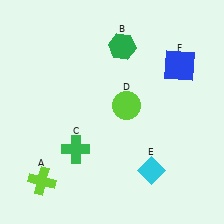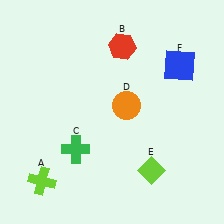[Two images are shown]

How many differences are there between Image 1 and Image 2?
There are 3 differences between the two images.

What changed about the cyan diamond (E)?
In Image 1, E is cyan. In Image 2, it changed to lime.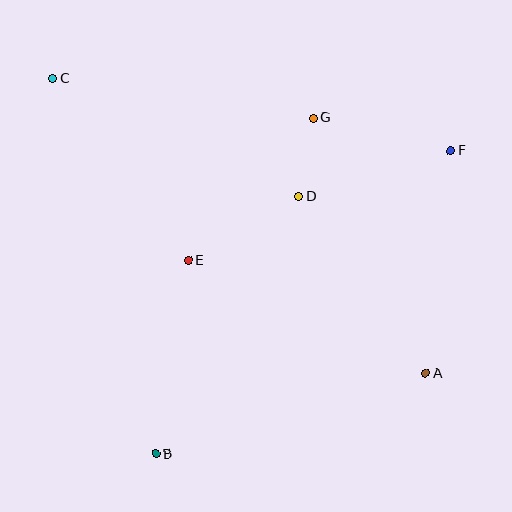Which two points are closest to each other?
Points D and G are closest to each other.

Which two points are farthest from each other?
Points A and C are farthest from each other.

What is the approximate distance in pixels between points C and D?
The distance between C and D is approximately 273 pixels.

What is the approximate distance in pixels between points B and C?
The distance between B and C is approximately 389 pixels.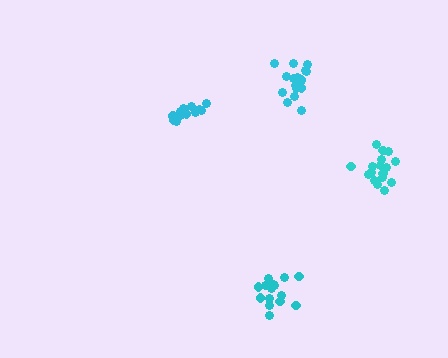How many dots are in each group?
Group 1: 17 dots, Group 2: 15 dots, Group 3: 18 dots, Group 4: 15 dots (65 total).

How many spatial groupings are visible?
There are 4 spatial groupings.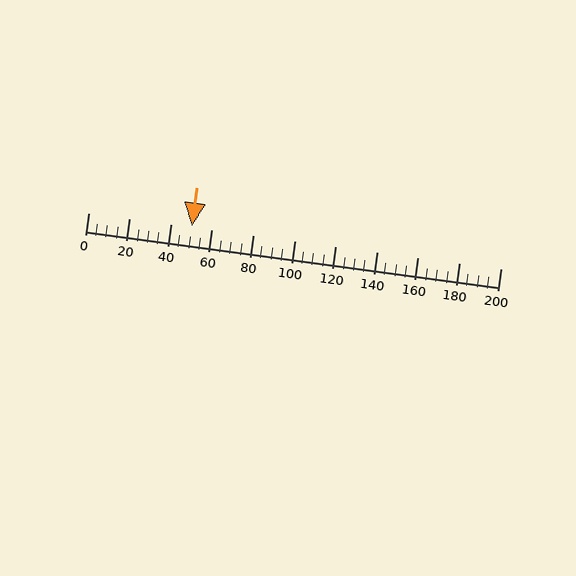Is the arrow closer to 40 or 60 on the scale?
The arrow is closer to 60.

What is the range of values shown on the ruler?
The ruler shows values from 0 to 200.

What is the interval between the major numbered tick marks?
The major tick marks are spaced 20 units apart.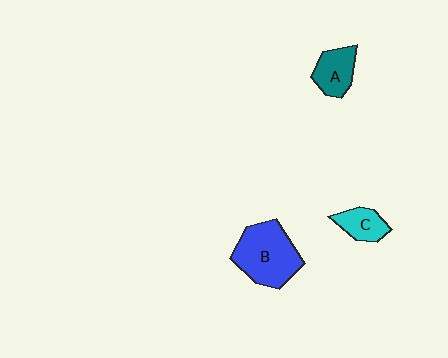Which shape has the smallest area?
Shape C (cyan).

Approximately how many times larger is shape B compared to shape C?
Approximately 2.4 times.